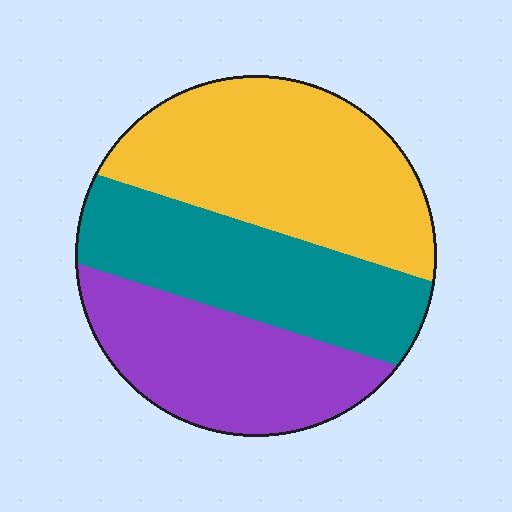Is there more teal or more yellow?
Yellow.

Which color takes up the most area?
Yellow, at roughly 40%.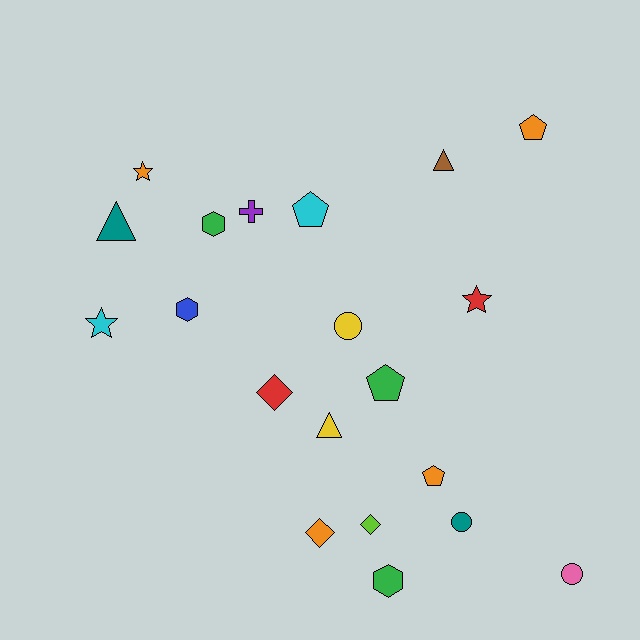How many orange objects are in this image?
There are 4 orange objects.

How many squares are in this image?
There are no squares.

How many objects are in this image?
There are 20 objects.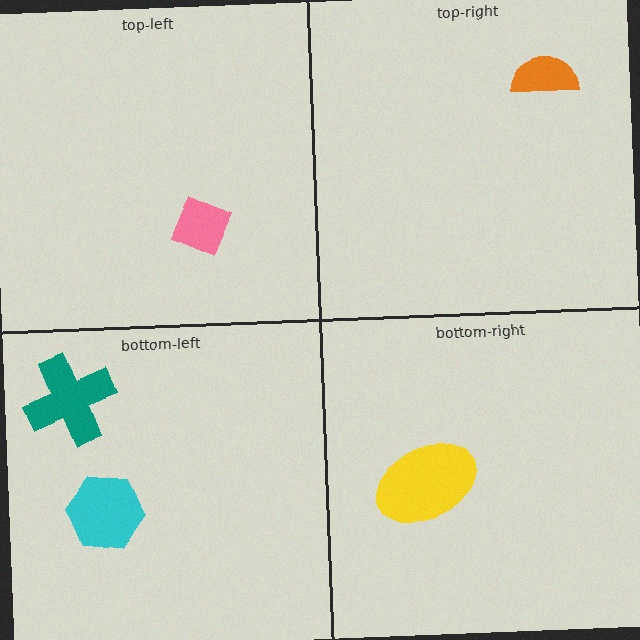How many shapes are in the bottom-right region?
1.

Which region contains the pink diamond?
The top-left region.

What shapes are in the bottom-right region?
The yellow ellipse.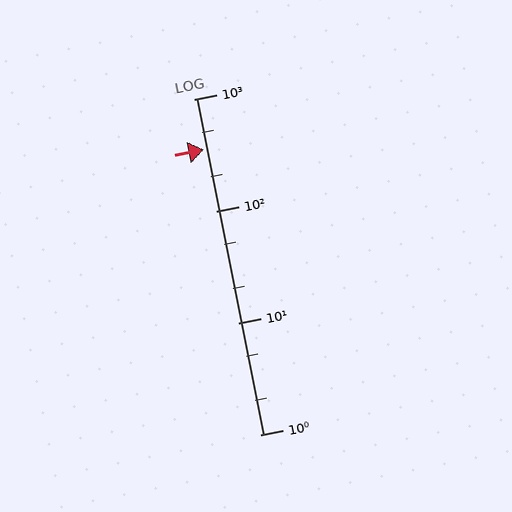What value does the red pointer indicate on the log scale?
The pointer indicates approximately 350.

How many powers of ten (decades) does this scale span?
The scale spans 3 decades, from 1 to 1000.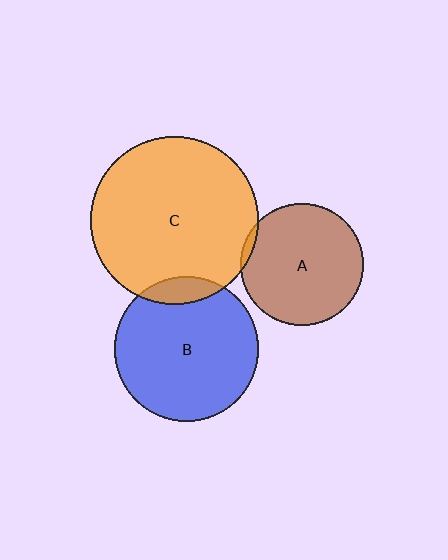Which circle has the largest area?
Circle C (orange).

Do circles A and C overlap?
Yes.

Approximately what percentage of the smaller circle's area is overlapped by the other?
Approximately 5%.